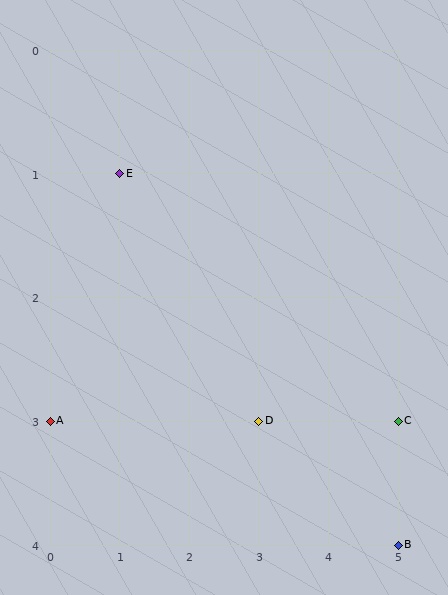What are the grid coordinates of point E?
Point E is at grid coordinates (1, 1).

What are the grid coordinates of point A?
Point A is at grid coordinates (0, 3).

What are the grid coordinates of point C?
Point C is at grid coordinates (5, 3).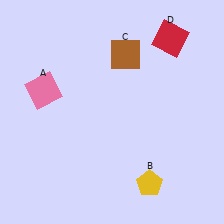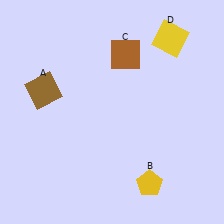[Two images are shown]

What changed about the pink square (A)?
In Image 1, A is pink. In Image 2, it changed to brown.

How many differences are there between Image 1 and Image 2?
There are 2 differences between the two images.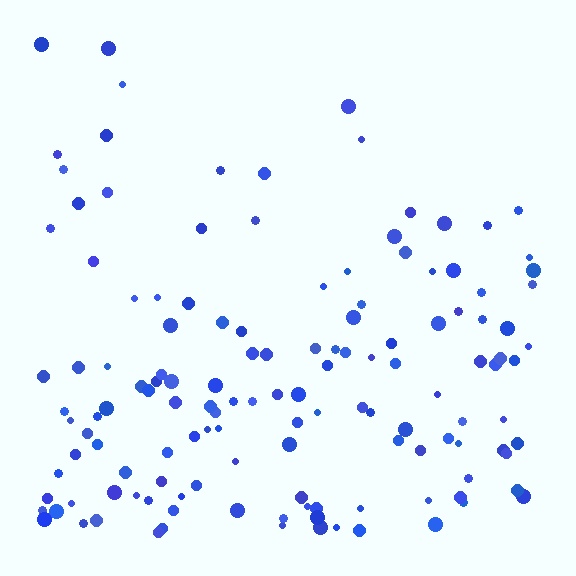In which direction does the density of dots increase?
From top to bottom, with the bottom side densest.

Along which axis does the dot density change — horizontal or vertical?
Vertical.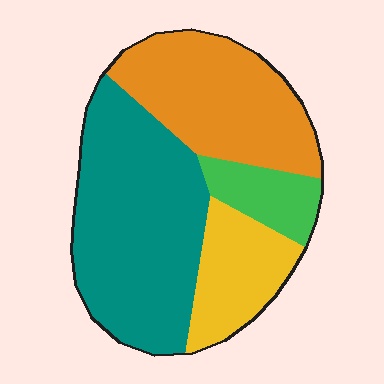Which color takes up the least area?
Green, at roughly 10%.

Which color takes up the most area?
Teal, at roughly 45%.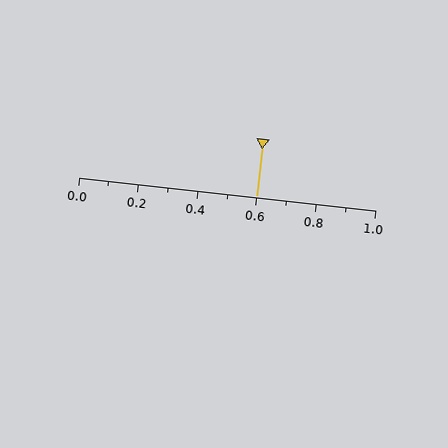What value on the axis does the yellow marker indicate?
The marker indicates approximately 0.6.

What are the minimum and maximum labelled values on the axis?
The axis runs from 0.0 to 1.0.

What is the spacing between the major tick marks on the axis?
The major ticks are spaced 0.2 apart.